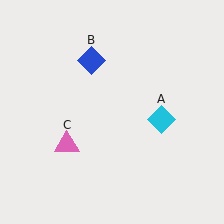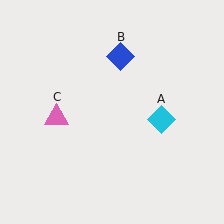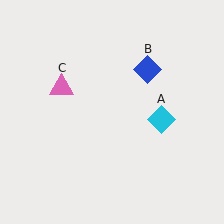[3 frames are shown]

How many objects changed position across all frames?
2 objects changed position: blue diamond (object B), pink triangle (object C).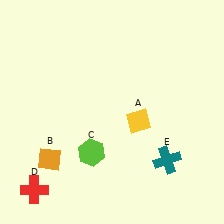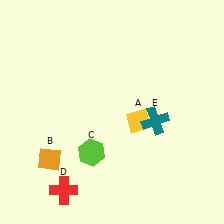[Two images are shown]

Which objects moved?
The objects that moved are: the red cross (D), the teal cross (E).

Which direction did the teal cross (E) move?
The teal cross (E) moved up.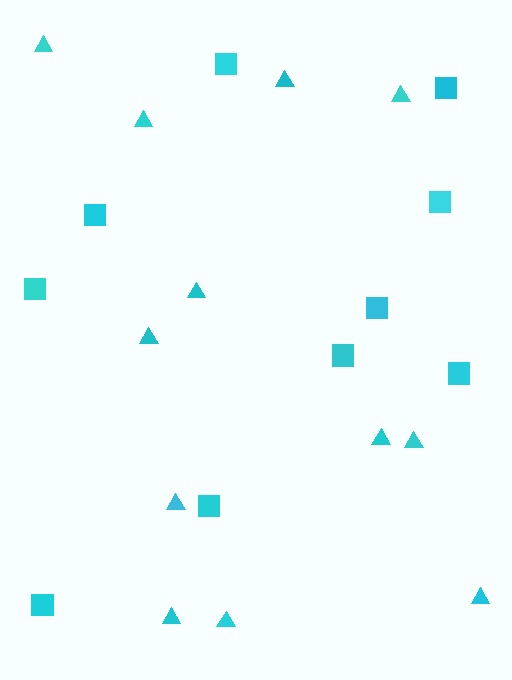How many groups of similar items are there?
There are 2 groups: one group of squares (10) and one group of triangles (12).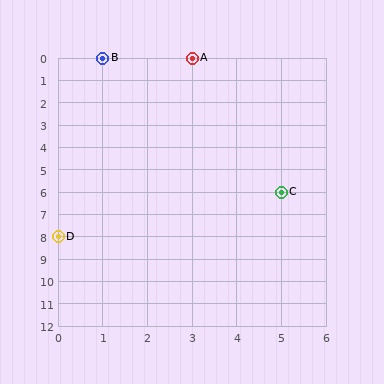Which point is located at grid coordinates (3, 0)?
Point A is at (3, 0).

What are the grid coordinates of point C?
Point C is at grid coordinates (5, 6).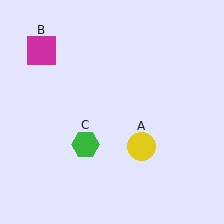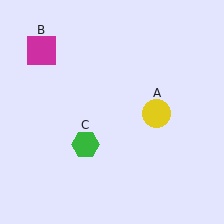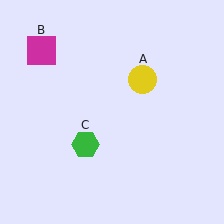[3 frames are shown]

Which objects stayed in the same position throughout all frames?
Magenta square (object B) and green hexagon (object C) remained stationary.